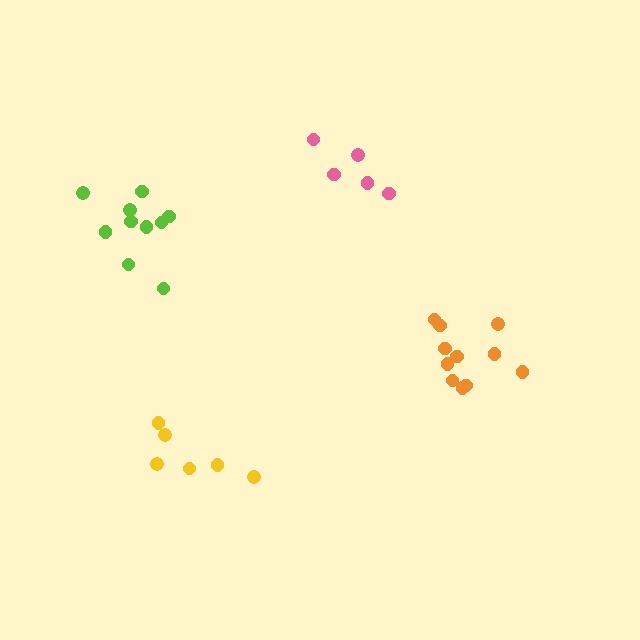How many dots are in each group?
Group 1: 10 dots, Group 2: 11 dots, Group 3: 5 dots, Group 4: 6 dots (32 total).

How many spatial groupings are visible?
There are 4 spatial groupings.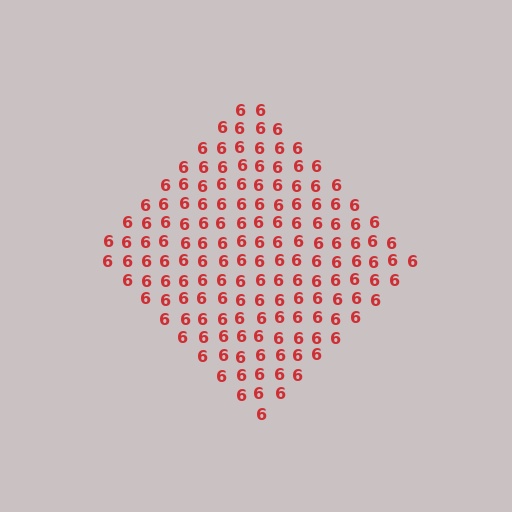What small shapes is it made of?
It is made of small digit 6's.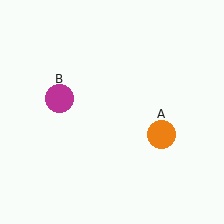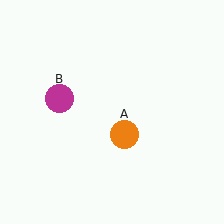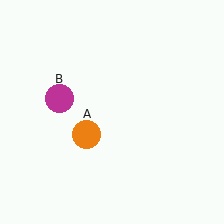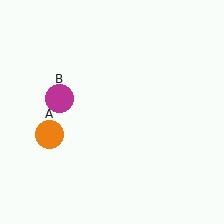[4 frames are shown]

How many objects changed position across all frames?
1 object changed position: orange circle (object A).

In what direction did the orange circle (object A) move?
The orange circle (object A) moved left.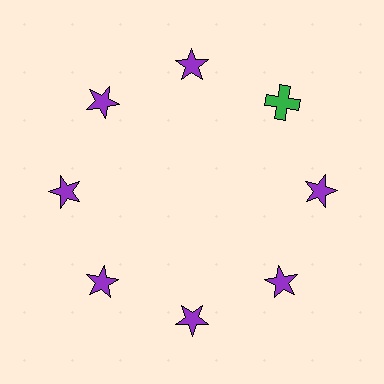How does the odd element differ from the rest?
It differs in both color (green instead of purple) and shape (cross instead of star).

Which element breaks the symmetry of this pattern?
The green cross at roughly the 2 o'clock position breaks the symmetry. All other shapes are purple stars.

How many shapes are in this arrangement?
There are 8 shapes arranged in a ring pattern.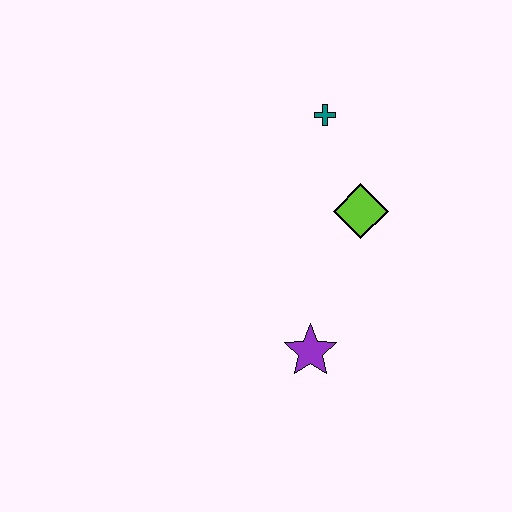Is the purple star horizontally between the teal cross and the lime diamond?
No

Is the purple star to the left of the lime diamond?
Yes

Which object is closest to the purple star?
The lime diamond is closest to the purple star.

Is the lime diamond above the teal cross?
No